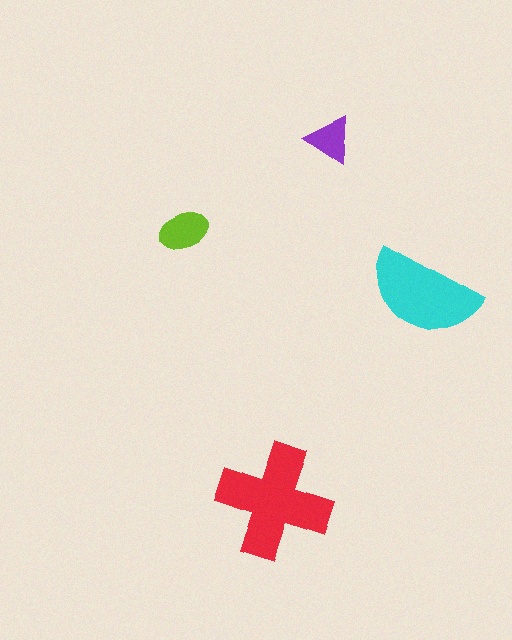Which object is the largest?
The red cross.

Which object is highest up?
The purple triangle is topmost.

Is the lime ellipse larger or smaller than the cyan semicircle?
Smaller.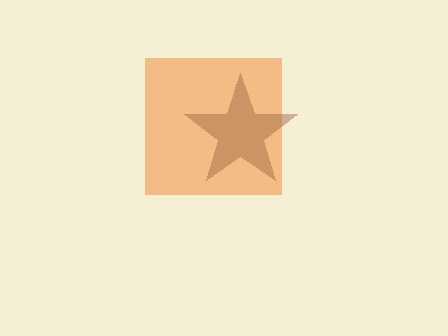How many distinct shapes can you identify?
There are 2 distinct shapes: an orange square, a brown star.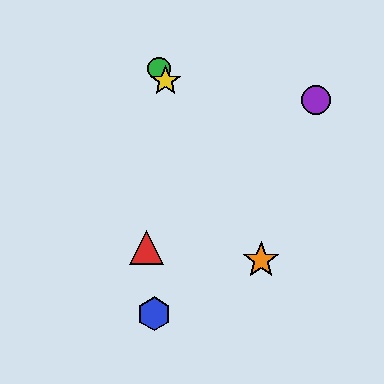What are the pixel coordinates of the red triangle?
The red triangle is at (146, 247).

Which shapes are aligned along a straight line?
The green circle, the yellow star, the orange star are aligned along a straight line.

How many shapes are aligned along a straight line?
3 shapes (the green circle, the yellow star, the orange star) are aligned along a straight line.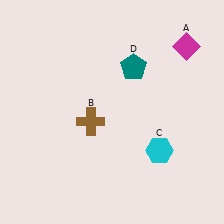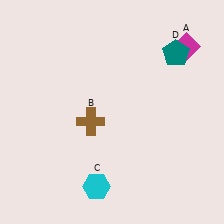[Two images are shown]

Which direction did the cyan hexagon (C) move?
The cyan hexagon (C) moved left.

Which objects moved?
The objects that moved are: the cyan hexagon (C), the teal pentagon (D).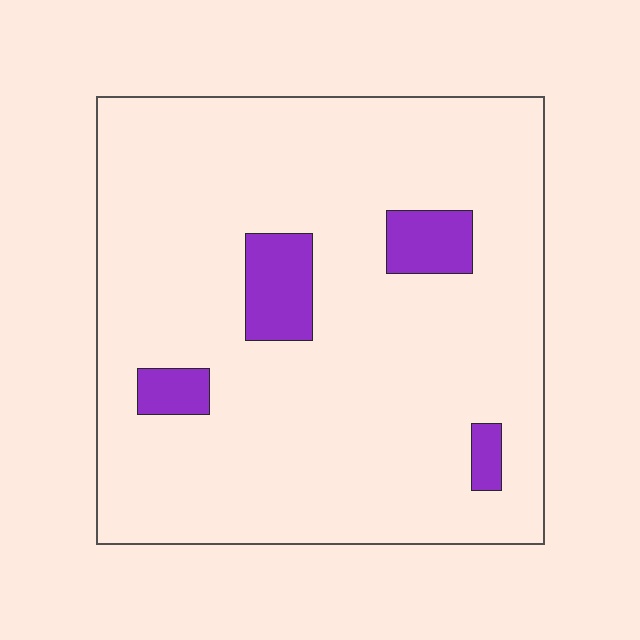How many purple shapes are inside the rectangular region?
4.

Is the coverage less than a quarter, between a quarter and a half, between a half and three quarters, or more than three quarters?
Less than a quarter.